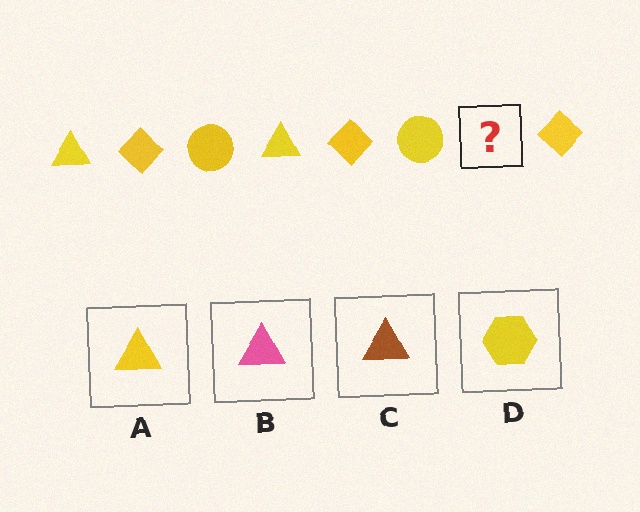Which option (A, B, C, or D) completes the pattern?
A.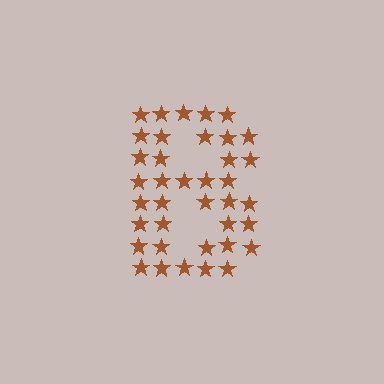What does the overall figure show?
The overall figure shows the letter B.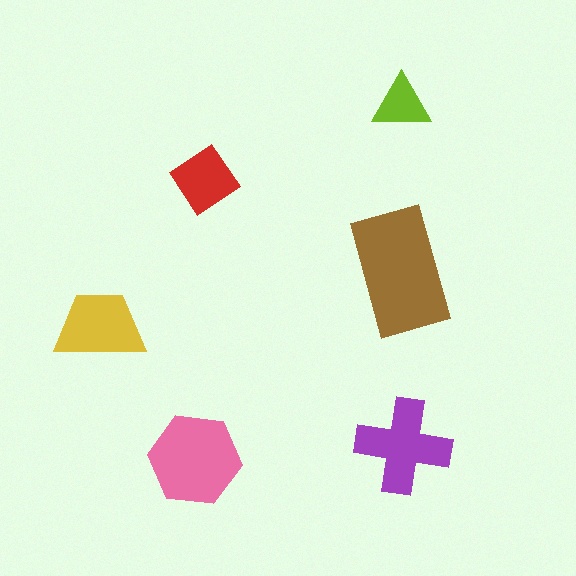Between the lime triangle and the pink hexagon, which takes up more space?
The pink hexagon.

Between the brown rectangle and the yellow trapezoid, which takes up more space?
The brown rectangle.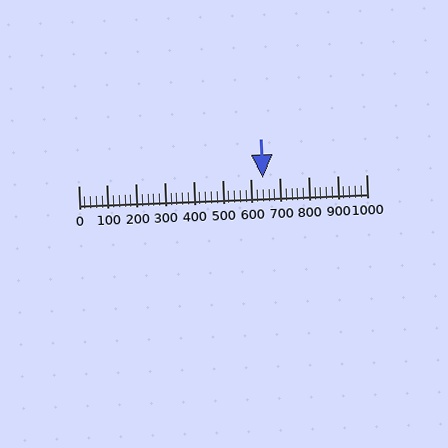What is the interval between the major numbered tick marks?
The major tick marks are spaced 100 units apart.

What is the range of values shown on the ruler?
The ruler shows values from 0 to 1000.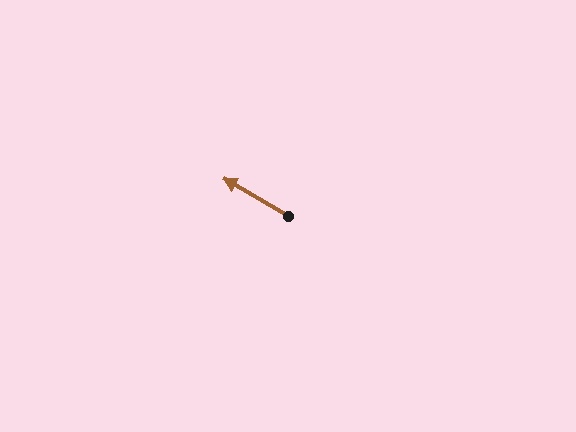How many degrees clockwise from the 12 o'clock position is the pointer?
Approximately 300 degrees.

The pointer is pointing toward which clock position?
Roughly 10 o'clock.